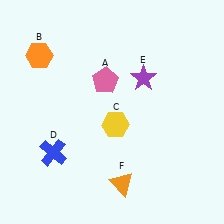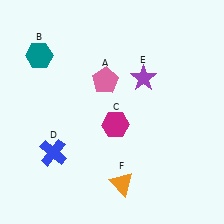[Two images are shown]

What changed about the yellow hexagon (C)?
In Image 1, C is yellow. In Image 2, it changed to magenta.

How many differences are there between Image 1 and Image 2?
There are 2 differences between the two images.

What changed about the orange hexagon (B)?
In Image 1, B is orange. In Image 2, it changed to teal.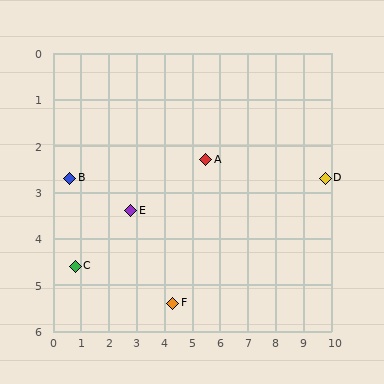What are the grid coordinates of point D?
Point D is at approximately (9.8, 2.7).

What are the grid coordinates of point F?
Point F is at approximately (4.3, 5.4).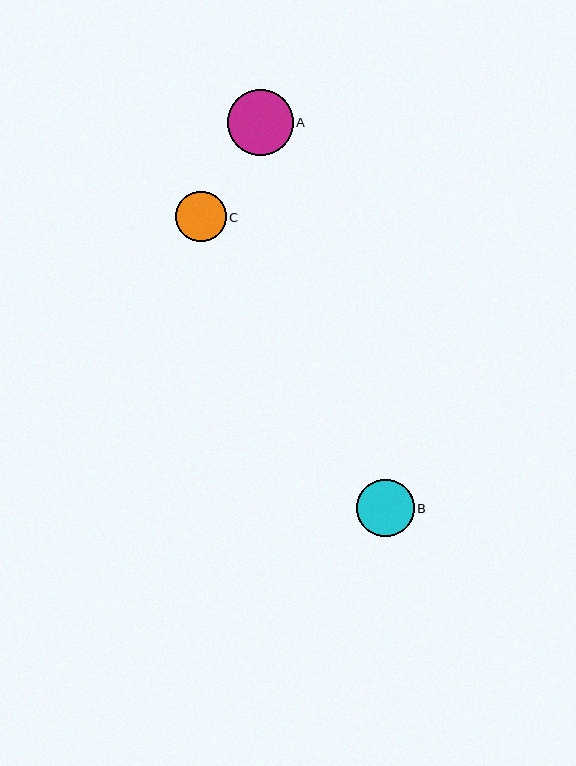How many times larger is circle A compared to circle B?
Circle A is approximately 1.1 times the size of circle B.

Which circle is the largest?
Circle A is the largest with a size of approximately 66 pixels.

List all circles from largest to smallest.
From largest to smallest: A, B, C.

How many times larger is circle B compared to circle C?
Circle B is approximately 1.1 times the size of circle C.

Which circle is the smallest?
Circle C is the smallest with a size of approximately 50 pixels.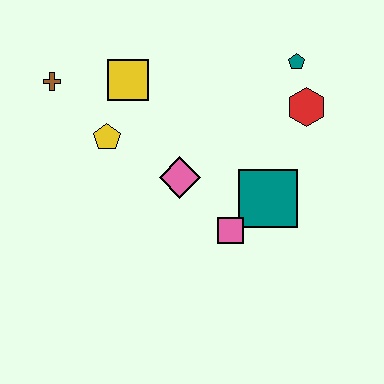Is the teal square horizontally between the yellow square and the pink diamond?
No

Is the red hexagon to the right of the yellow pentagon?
Yes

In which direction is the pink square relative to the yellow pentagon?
The pink square is to the right of the yellow pentagon.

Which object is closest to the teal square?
The pink square is closest to the teal square.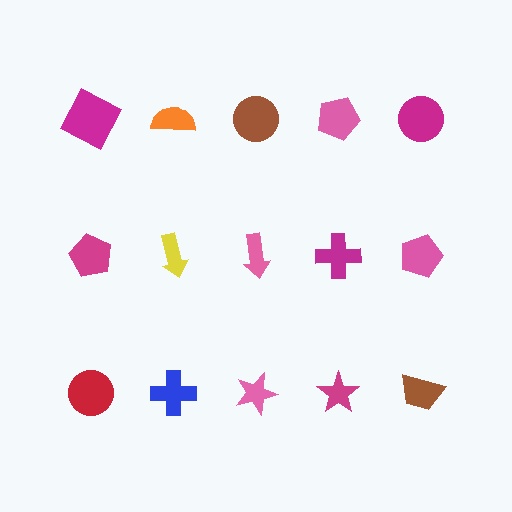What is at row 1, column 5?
A magenta circle.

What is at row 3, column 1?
A red circle.